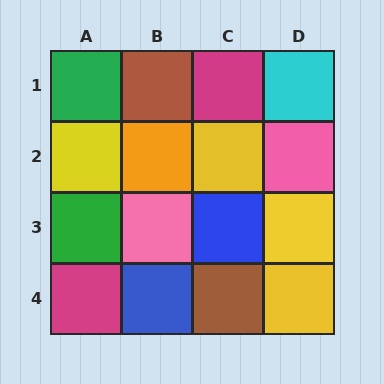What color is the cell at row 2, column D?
Pink.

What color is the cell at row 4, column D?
Yellow.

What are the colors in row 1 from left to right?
Green, brown, magenta, cyan.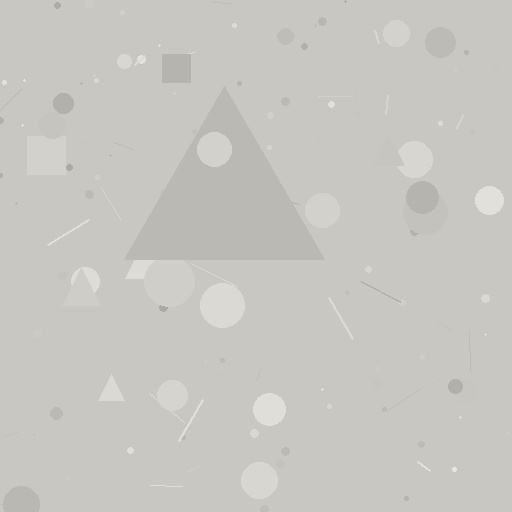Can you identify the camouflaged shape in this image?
The camouflaged shape is a triangle.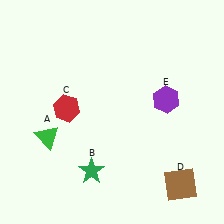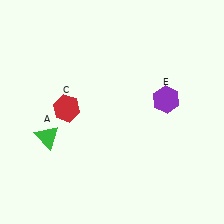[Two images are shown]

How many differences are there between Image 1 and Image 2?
There are 2 differences between the two images.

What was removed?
The brown square (D), the green star (B) were removed in Image 2.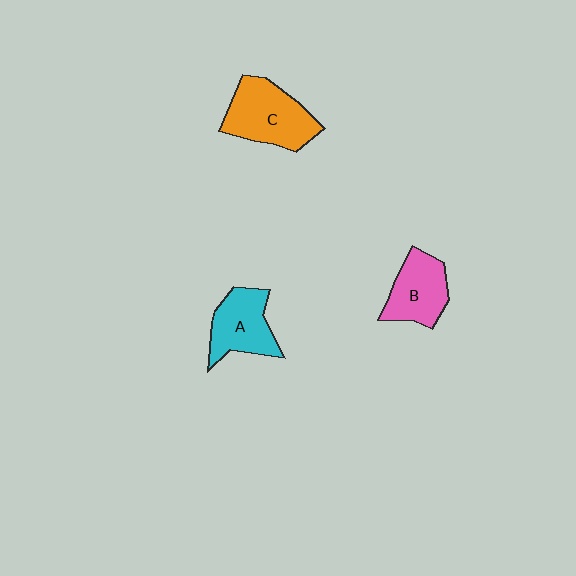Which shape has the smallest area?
Shape B (pink).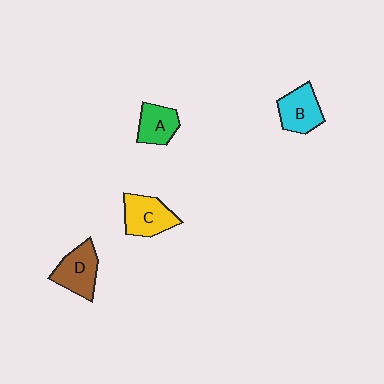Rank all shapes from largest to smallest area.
From largest to smallest: C (yellow), D (brown), B (cyan), A (green).